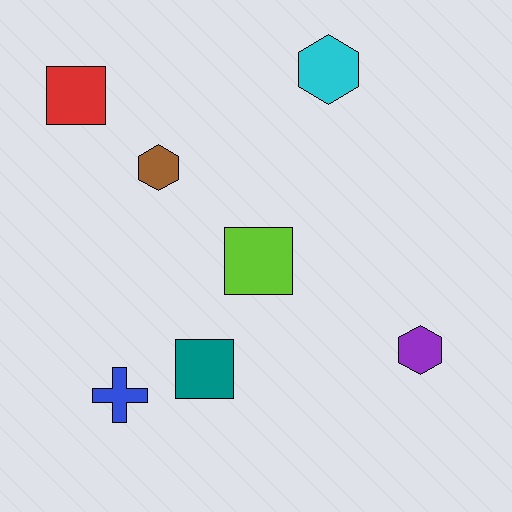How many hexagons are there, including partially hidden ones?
There are 3 hexagons.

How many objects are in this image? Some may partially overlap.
There are 7 objects.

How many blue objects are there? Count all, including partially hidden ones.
There is 1 blue object.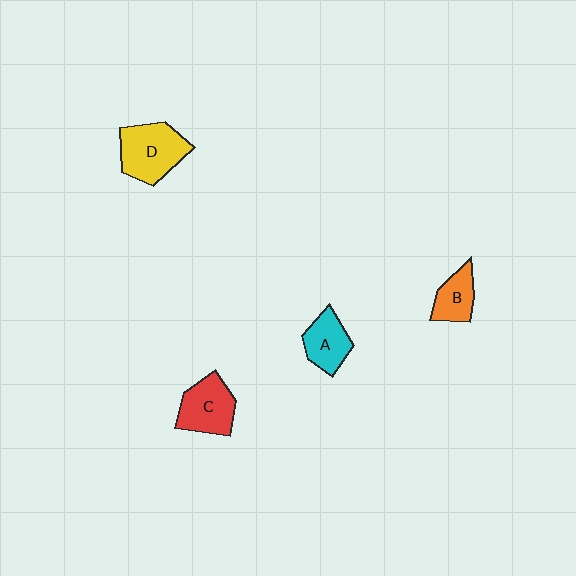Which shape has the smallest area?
Shape B (orange).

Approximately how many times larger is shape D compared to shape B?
Approximately 1.8 times.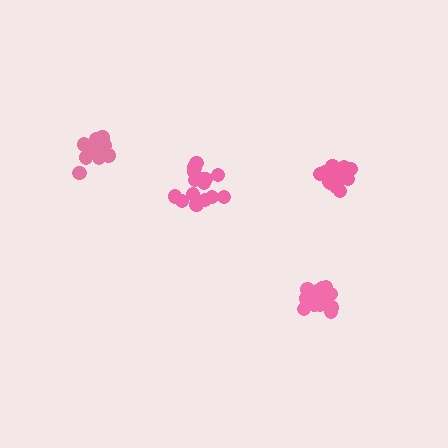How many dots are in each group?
Group 1: 16 dots, Group 2: 15 dots, Group 3: 18 dots, Group 4: 16 dots (65 total).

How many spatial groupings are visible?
There are 4 spatial groupings.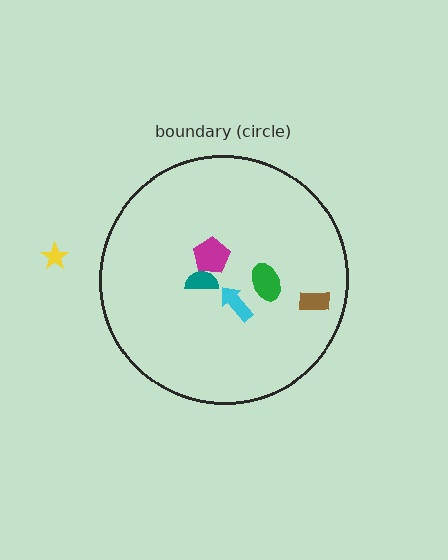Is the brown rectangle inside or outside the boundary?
Inside.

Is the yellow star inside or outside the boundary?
Outside.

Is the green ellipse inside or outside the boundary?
Inside.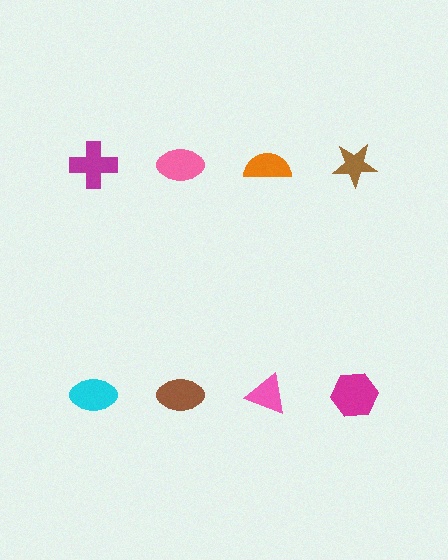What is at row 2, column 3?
A pink triangle.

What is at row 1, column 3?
An orange semicircle.